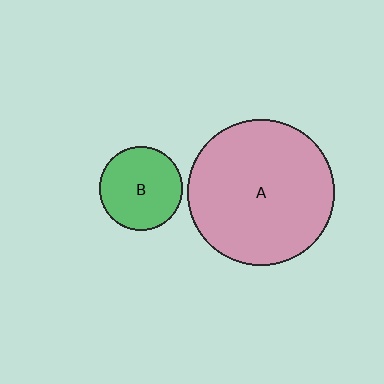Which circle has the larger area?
Circle A (pink).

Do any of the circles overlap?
No, none of the circles overlap.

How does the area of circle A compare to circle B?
Approximately 3.1 times.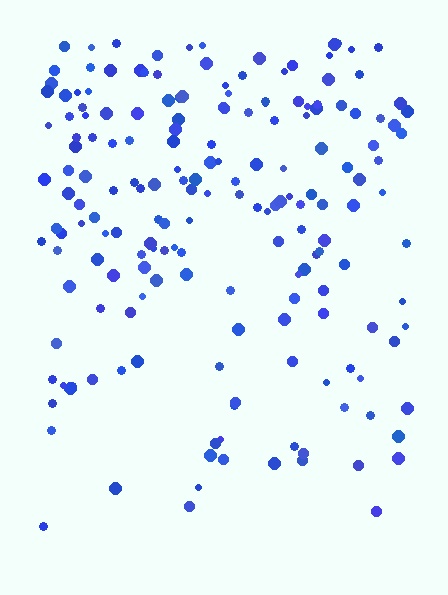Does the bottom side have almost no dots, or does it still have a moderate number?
Still a moderate number, just noticeably fewer than the top.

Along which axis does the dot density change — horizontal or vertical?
Vertical.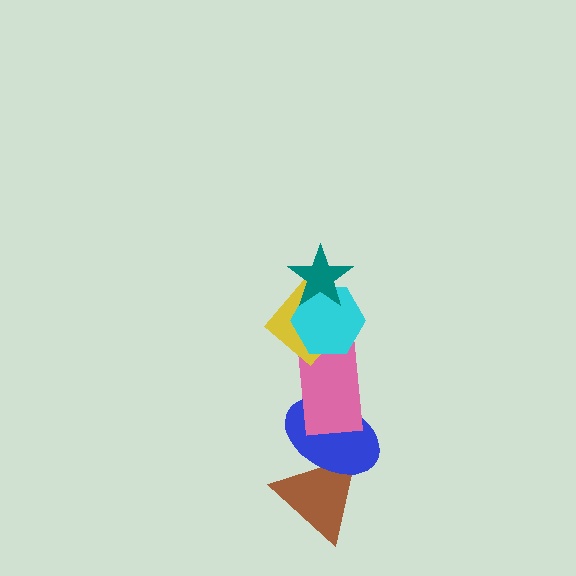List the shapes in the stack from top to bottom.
From top to bottom: the teal star, the cyan hexagon, the yellow diamond, the pink rectangle, the blue ellipse, the brown triangle.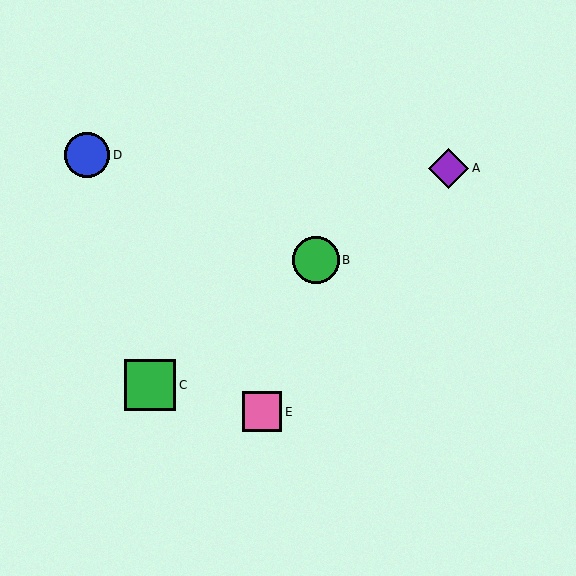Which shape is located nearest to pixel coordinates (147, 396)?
The green square (labeled C) at (150, 385) is nearest to that location.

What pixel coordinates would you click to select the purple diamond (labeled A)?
Click at (449, 168) to select the purple diamond A.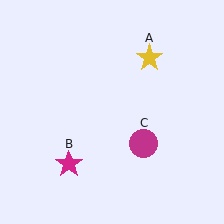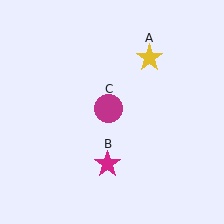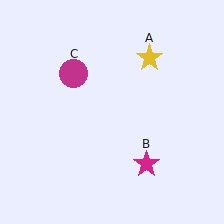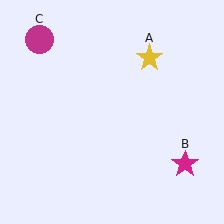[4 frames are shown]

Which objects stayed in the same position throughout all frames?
Yellow star (object A) remained stationary.